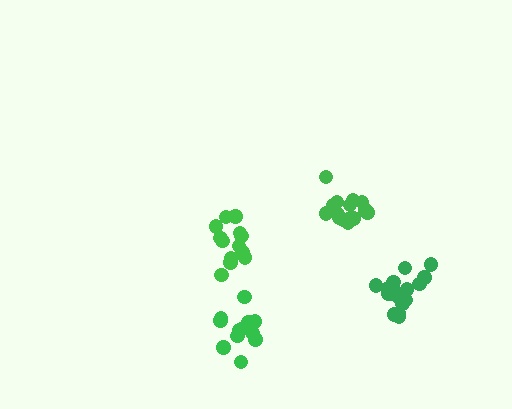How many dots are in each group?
Group 1: 13 dots, Group 2: 15 dots, Group 3: 19 dots, Group 4: 13 dots (60 total).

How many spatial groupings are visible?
There are 4 spatial groupings.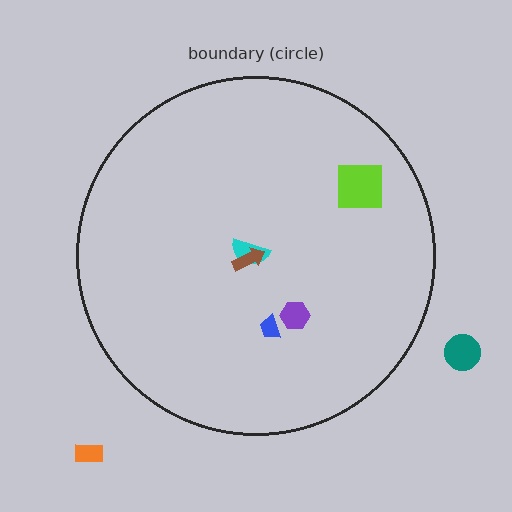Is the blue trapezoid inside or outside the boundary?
Inside.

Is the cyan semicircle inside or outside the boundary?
Inside.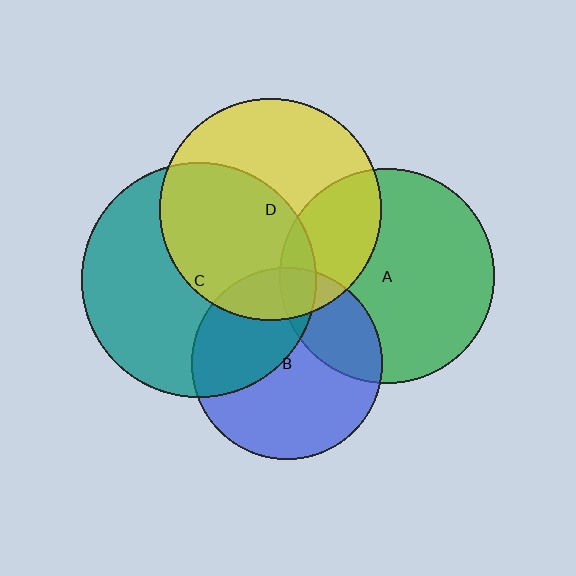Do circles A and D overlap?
Yes.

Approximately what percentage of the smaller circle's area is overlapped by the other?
Approximately 30%.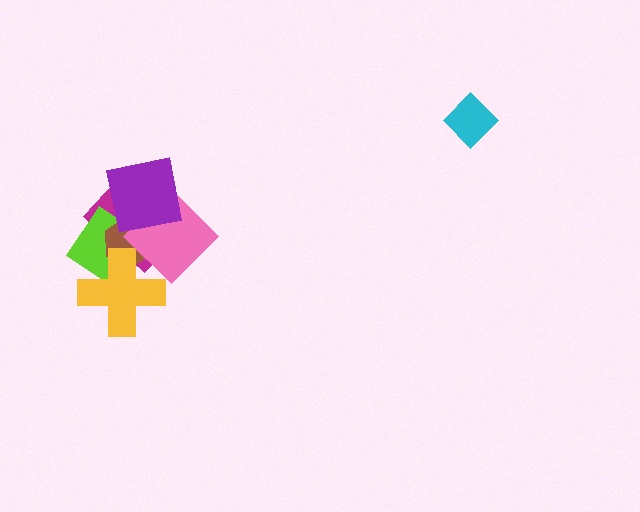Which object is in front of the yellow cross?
The pink diamond is in front of the yellow cross.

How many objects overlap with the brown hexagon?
5 objects overlap with the brown hexagon.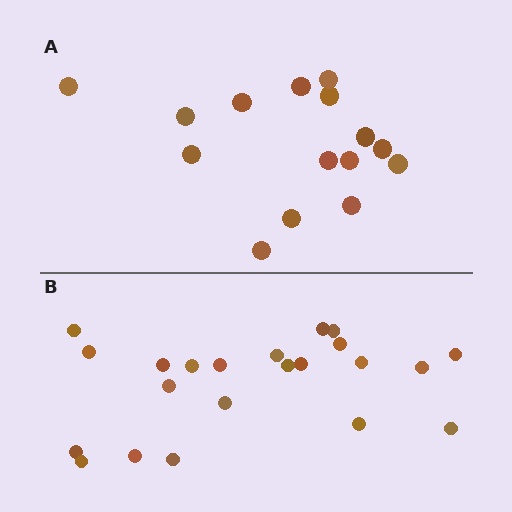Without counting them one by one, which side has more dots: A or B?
Region B (the bottom region) has more dots.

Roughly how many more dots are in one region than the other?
Region B has roughly 8 or so more dots than region A.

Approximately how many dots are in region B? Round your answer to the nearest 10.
About 20 dots. (The exact count is 22, which rounds to 20.)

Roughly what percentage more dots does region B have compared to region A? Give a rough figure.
About 45% more.